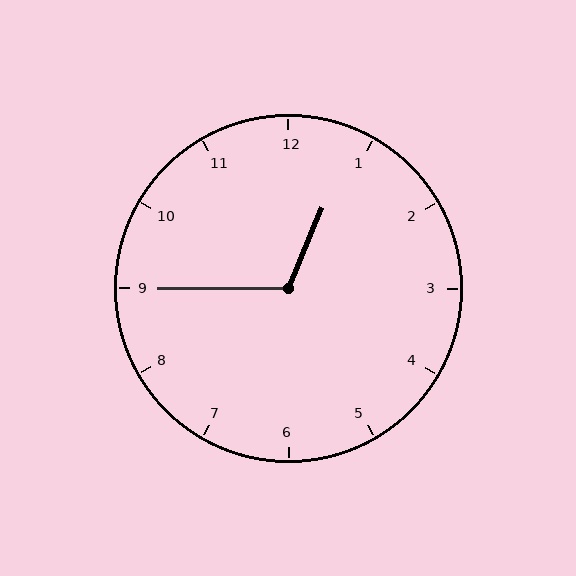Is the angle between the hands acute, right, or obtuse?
It is obtuse.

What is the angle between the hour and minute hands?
Approximately 112 degrees.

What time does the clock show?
12:45.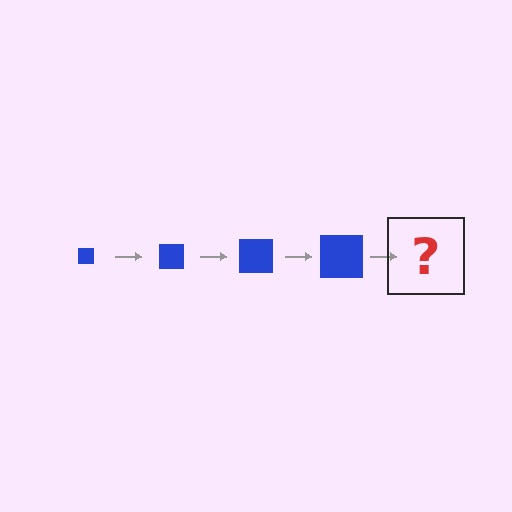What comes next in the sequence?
The next element should be a blue square, larger than the previous one.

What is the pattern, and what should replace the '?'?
The pattern is that the square gets progressively larger each step. The '?' should be a blue square, larger than the previous one.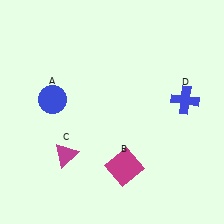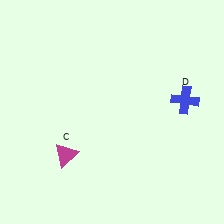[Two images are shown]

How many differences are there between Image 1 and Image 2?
There are 2 differences between the two images.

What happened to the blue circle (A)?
The blue circle (A) was removed in Image 2. It was in the top-left area of Image 1.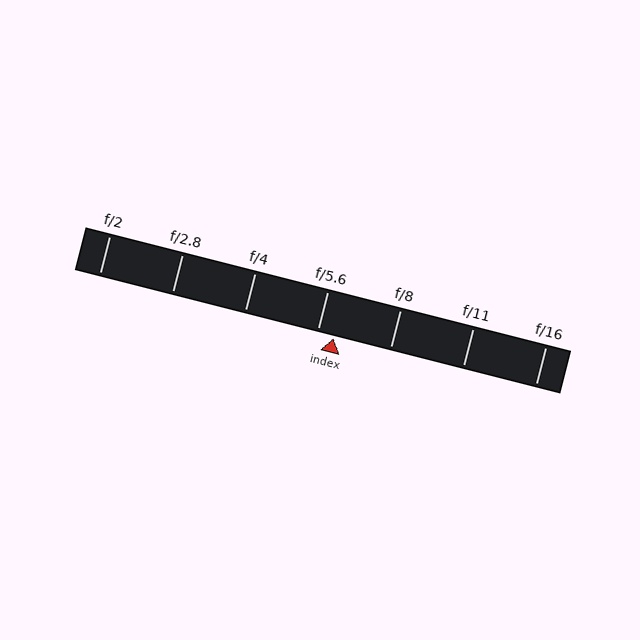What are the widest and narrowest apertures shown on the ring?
The widest aperture shown is f/2 and the narrowest is f/16.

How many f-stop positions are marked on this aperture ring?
There are 7 f-stop positions marked.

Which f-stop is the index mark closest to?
The index mark is closest to f/5.6.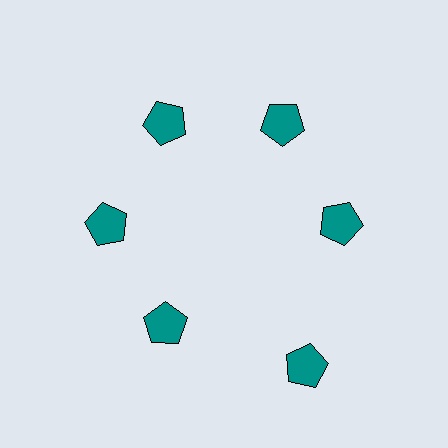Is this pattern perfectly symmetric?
No. The 6 teal pentagons are arranged in a ring, but one element near the 5 o'clock position is pushed outward from the center, breaking the 6-fold rotational symmetry.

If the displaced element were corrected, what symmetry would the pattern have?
It would have 6-fold rotational symmetry — the pattern would map onto itself every 60 degrees.